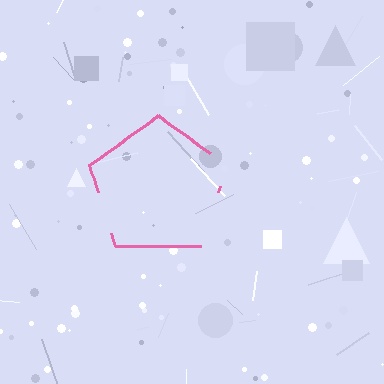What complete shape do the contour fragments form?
The contour fragments form a pentagon.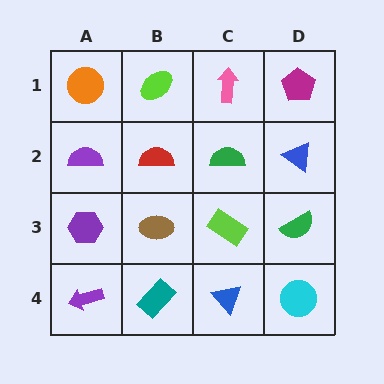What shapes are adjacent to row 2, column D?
A magenta pentagon (row 1, column D), a green semicircle (row 3, column D), a green semicircle (row 2, column C).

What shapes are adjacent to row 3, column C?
A green semicircle (row 2, column C), a blue triangle (row 4, column C), a brown ellipse (row 3, column B), a green semicircle (row 3, column D).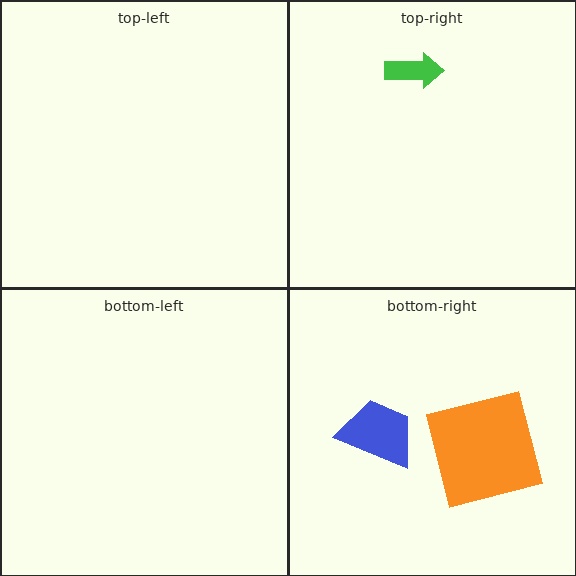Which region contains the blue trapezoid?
The bottom-right region.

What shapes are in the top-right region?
The green arrow.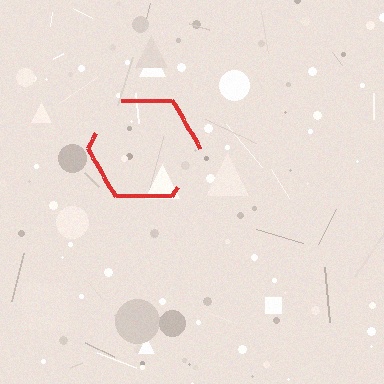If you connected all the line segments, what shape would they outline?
They would outline a hexagon.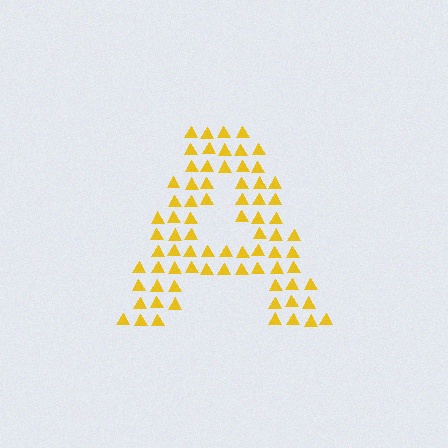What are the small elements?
The small elements are triangles.